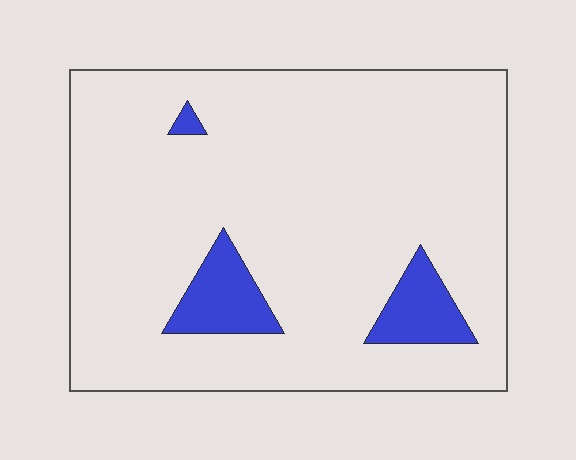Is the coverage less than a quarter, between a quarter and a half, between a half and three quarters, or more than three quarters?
Less than a quarter.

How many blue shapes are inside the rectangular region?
3.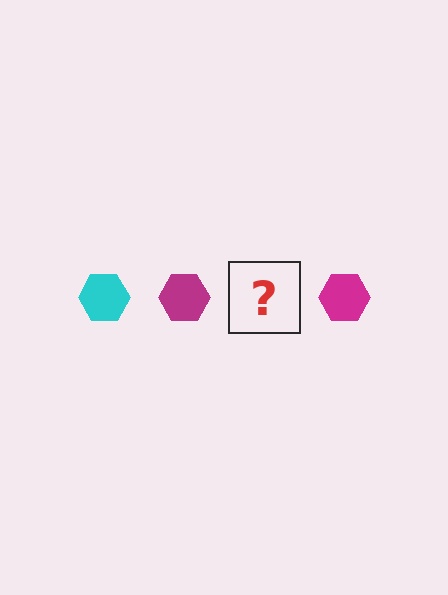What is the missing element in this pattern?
The missing element is a cyan hexagon.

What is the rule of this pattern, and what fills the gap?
The rule is that the pattern cycles through cyan, magenta hexagons. The gap should be filled with a cyan hexagon.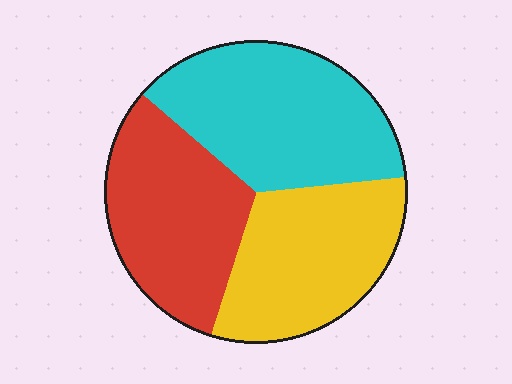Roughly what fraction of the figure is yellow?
Yellow takes up about one third (1/3) of the figure.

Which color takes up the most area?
Cyan, at roughly 35%.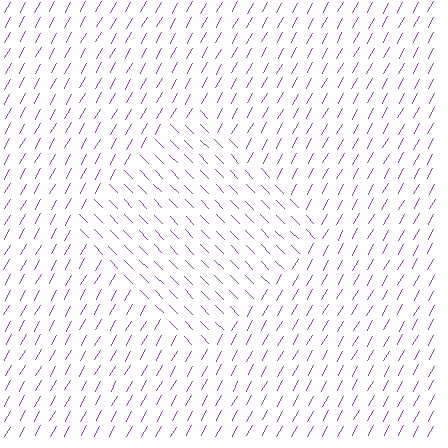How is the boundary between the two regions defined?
The boundary is defined purely by a change in line orientation (approximately 73 degrees difference). All lines are the same color and thickness.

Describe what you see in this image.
The image is filled with small purple line segments. A diamond region in the image has lines oriented differently from the surrounding lines, creating a visible texture boundary.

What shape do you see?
I see a diamond.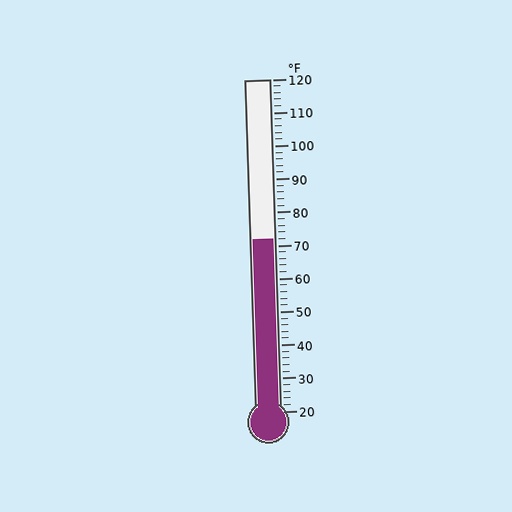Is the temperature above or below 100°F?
The temperature is below 100°F.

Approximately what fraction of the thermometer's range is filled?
The thermometer is filled to approximately 50% of its range.